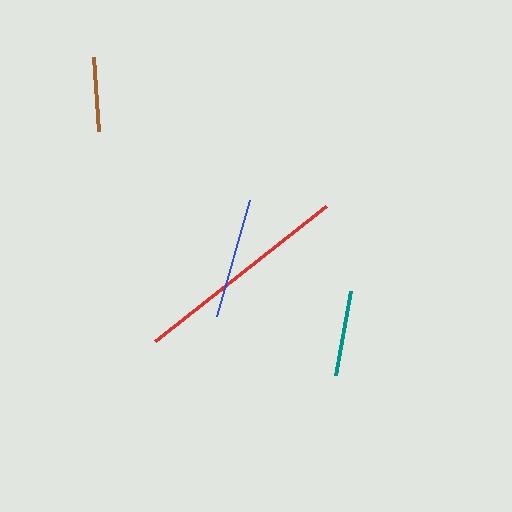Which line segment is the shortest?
The brown line is the shortest at approximately 74 pixels.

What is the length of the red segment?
The red segment is approximately 218 pixels long.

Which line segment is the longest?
The red line is the longest at approximately 218 pixels.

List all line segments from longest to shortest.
From longest to shortest: red, blue, teal, brown.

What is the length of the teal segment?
The teal segment is approximately 85 pixels long.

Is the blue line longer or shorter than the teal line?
The blue line is longer than the teal line.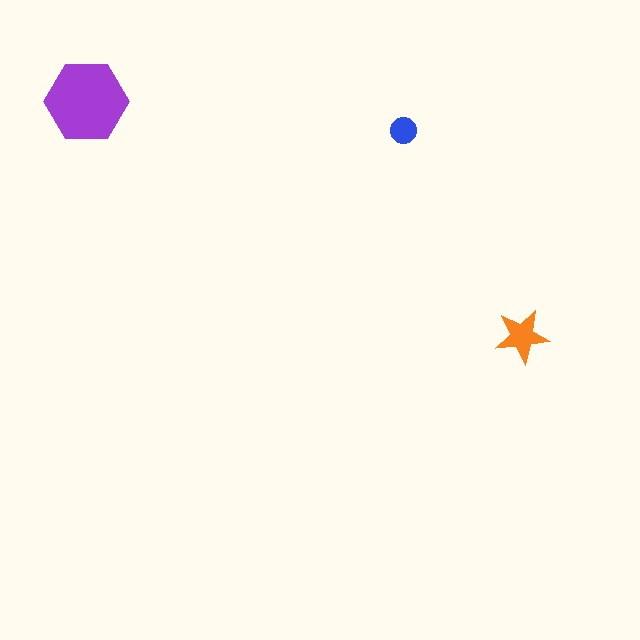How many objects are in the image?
There are 3 objects in the image.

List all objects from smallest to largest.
The blue circle, the orange star, the purple hexagon.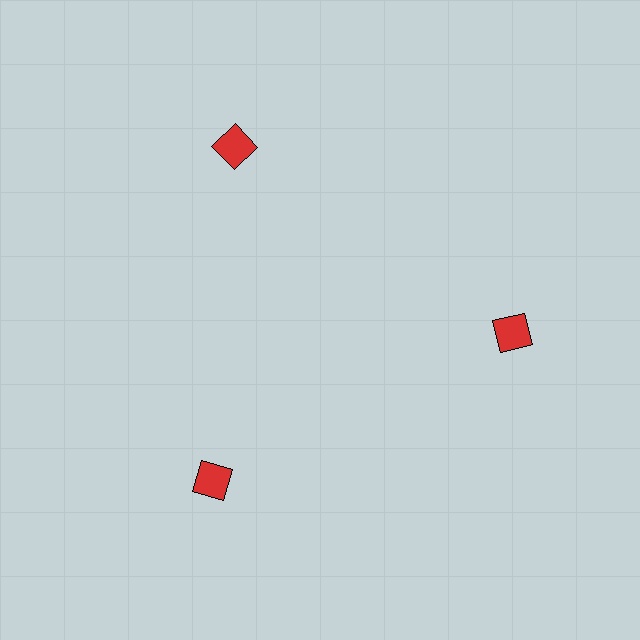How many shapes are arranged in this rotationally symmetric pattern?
There are 3 shapes, arranged in 3 groups of 1.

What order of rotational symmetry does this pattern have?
This pattern has 3-fold rotational symmetry.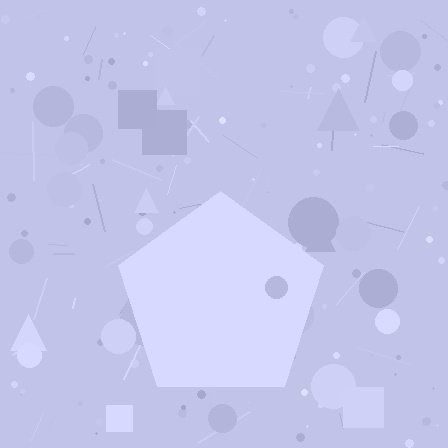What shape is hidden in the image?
A pentagon is hidden in the image.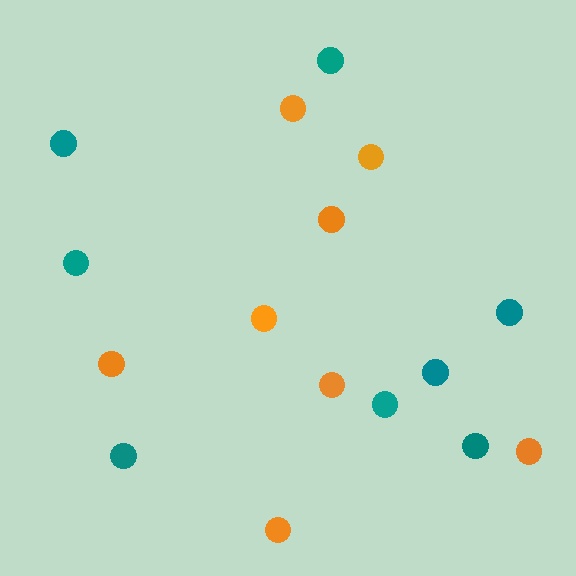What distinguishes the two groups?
There are 2 groups: one group of teal circles (8) and one group of orange circles (8).